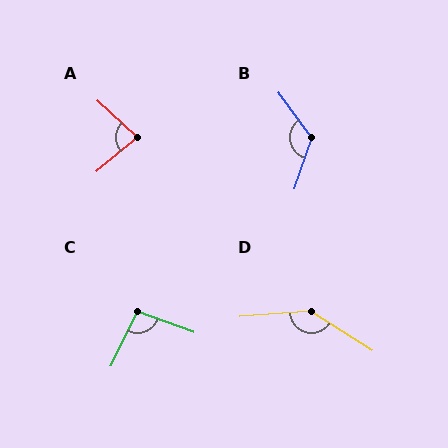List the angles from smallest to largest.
A (82°), C (96°), B (125°), D (143°).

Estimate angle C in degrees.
Approximately 96 degrees.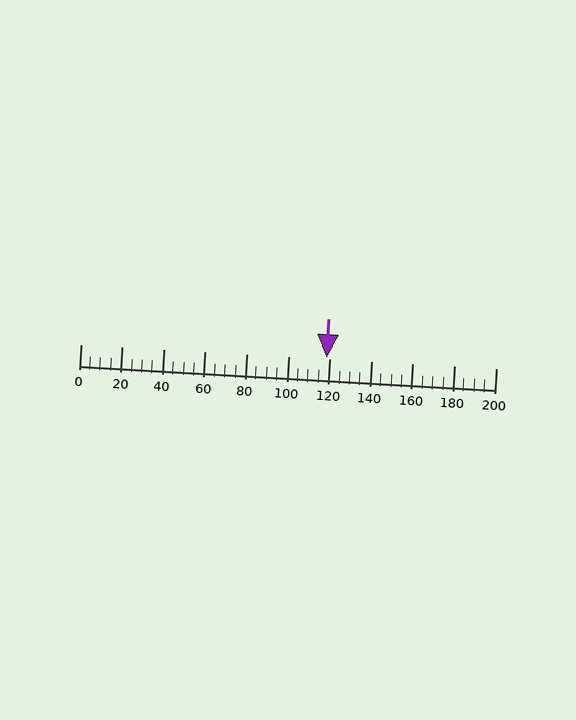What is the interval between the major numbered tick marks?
The major tick marks are spaced 20 units apart.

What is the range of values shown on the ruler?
The ruler shows values from 0 to 200.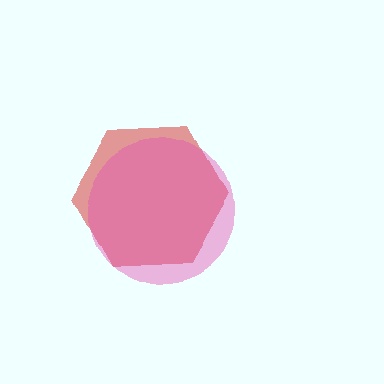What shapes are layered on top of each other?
The layered shapes are: a red hexagon, a pink circle.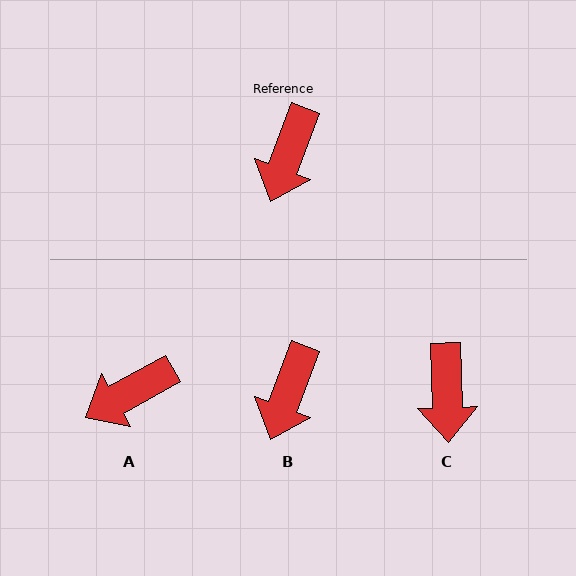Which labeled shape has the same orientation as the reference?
B.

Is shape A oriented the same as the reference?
No, it is off by about 40 degrees.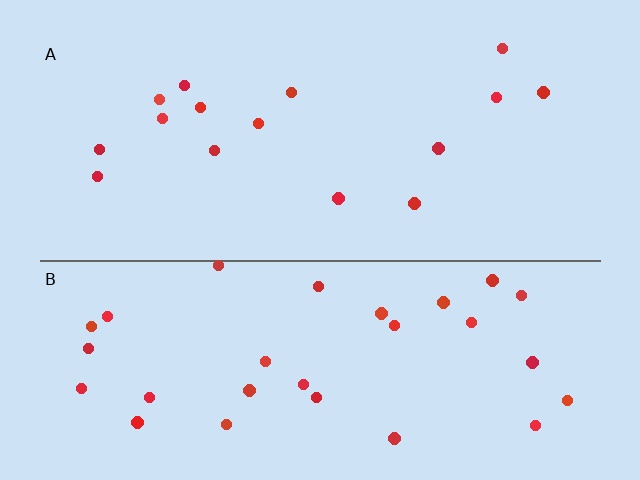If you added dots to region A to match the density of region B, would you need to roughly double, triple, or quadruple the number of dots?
Approximately double.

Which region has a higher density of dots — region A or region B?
B (the bottom).